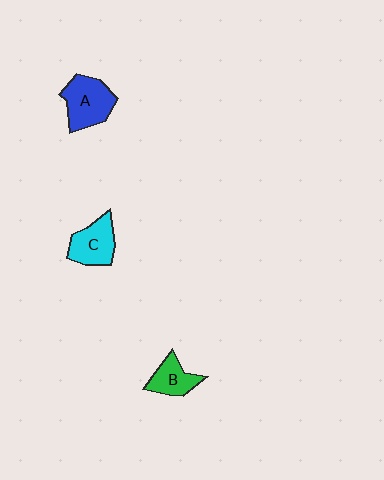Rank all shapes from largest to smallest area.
From largest to smallest: A (blue), C (cyan), B (green).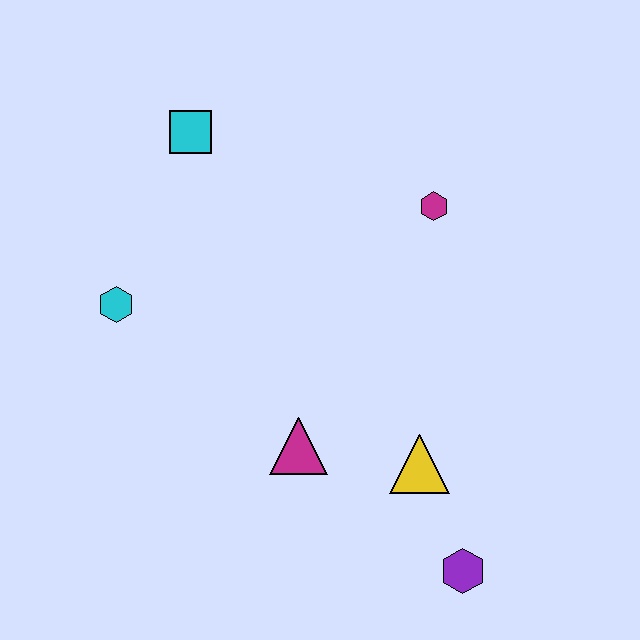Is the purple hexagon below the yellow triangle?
Yes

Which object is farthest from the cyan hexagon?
The purple hexagon is farthest from the cyan hexagon.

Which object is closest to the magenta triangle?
The yellow triangle is closest to the magenta triangle.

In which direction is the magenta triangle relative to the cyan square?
The magenta triangle is below the cyan square.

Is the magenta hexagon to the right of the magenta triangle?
Yes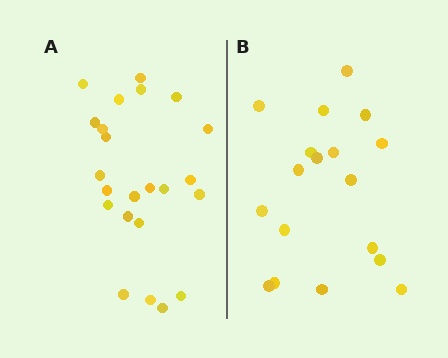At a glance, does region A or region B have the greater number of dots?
Region A (the left region) has more dots.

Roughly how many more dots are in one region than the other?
Region A has about 5 more dots than region B.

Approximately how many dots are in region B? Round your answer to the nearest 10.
About 20 dots. (The exact count is 18, which rounds to 20.)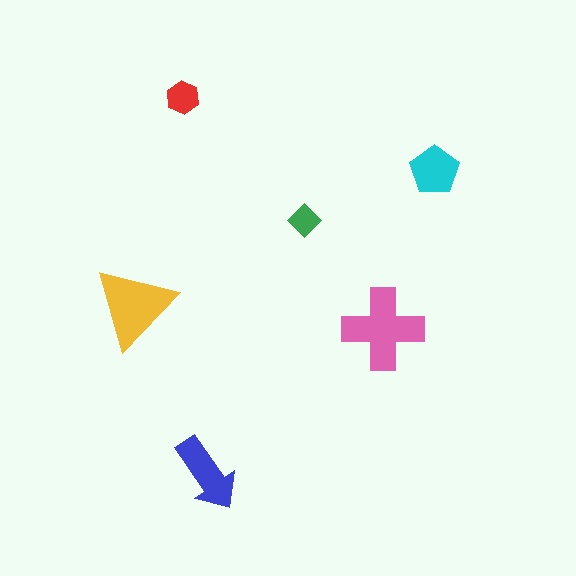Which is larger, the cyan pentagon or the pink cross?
The pink cross.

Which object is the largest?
The pink cross.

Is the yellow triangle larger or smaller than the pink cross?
Smaller.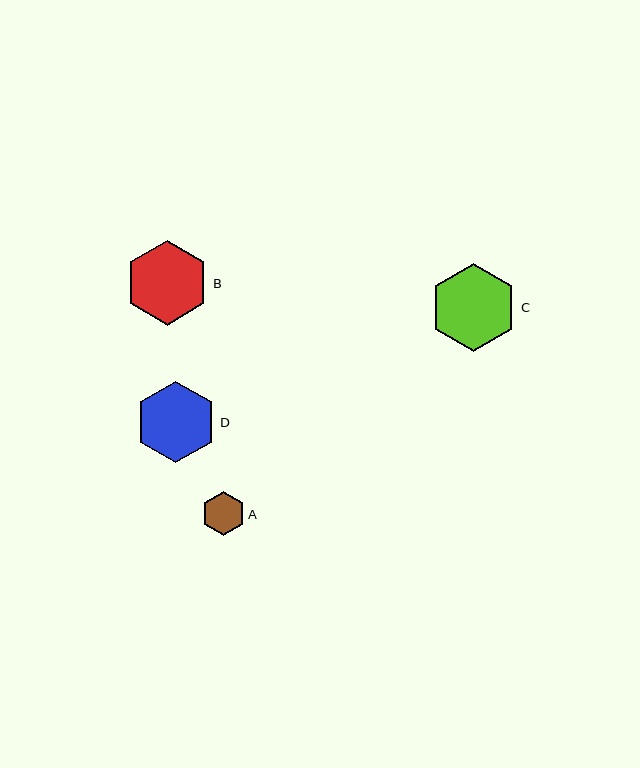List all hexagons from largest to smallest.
From largest to smallest: C, B, D, A.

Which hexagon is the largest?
Hexagon C is the largest with a size of approximately 88 pixels.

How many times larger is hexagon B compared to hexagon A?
Hexagon B is approximately 1.9 times the size of hexagon A.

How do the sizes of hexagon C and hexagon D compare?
Hexagon C and hexagon D are approximately the same size.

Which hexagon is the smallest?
Hexagon A is the smallest with a size of approximately 44 pixels.